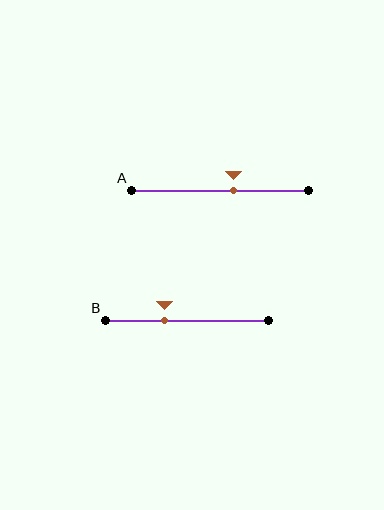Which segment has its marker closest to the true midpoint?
Segment A has its marker closest to the true midpoint.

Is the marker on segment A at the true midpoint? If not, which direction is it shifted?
No, the marker on segment A is shifted to the right by about 8% of the segment length.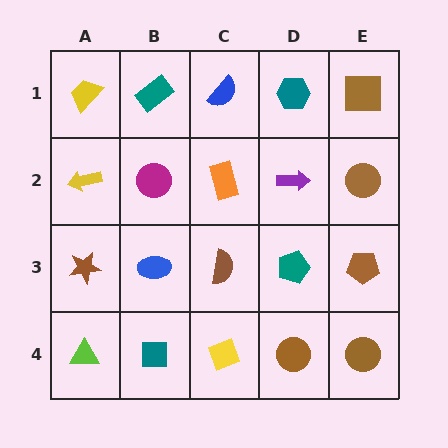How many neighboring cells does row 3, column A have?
3.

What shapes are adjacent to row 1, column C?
An orange rectangle (row 2, column C), a teal rectangle (row 1, column B), a teal hexagon (row 1, column D).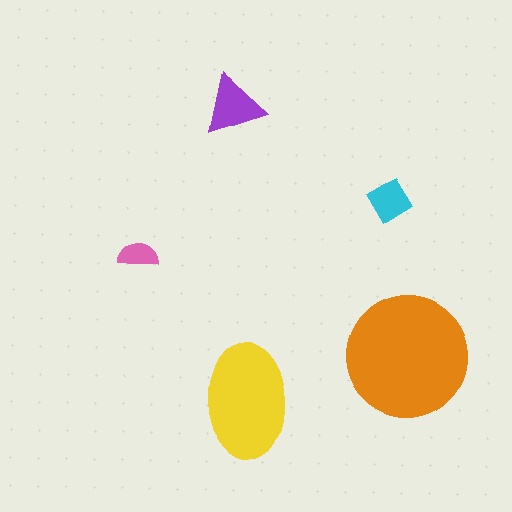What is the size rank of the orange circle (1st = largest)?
1st.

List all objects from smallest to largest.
The pink semicircle, the cyan diamond, the purple triangle, the yellow ellipse, the orange circle.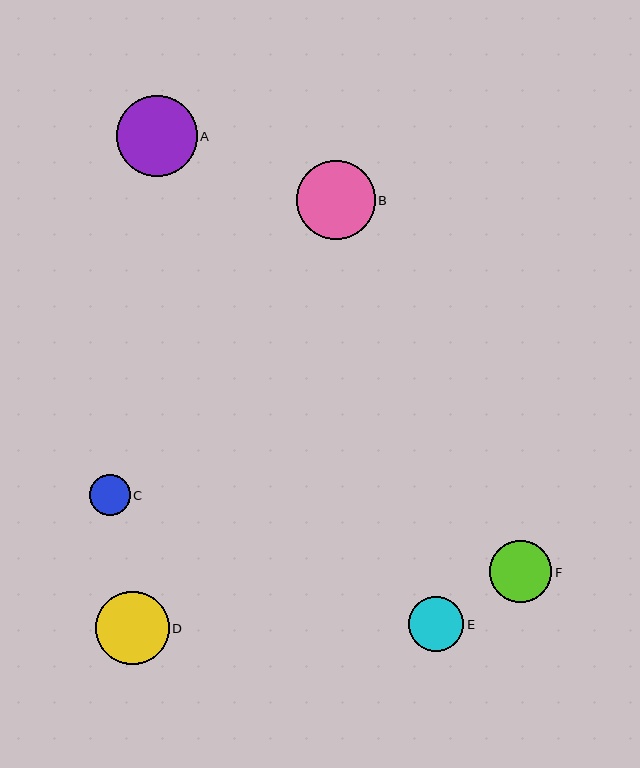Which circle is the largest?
Circle A is the largest with a size of approximately 81 pixels.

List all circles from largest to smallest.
From largest to smallest: A, B, D, F, E, C.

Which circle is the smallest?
Circle C is the smallest with a size of approximately 41 pixels.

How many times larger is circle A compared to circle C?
Circle A is approximately 2.0 times the size of circle C.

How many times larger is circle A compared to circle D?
Circle A is approximately 1.1 times the size of circle D.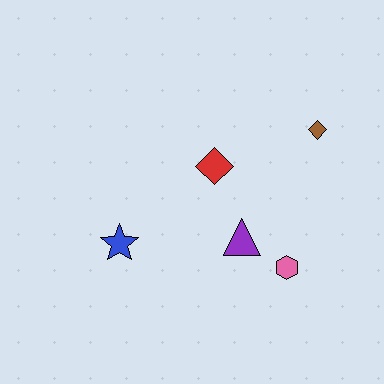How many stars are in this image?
There is 1 star.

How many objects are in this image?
There are 5 objects.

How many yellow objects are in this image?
There are no yellow objects.